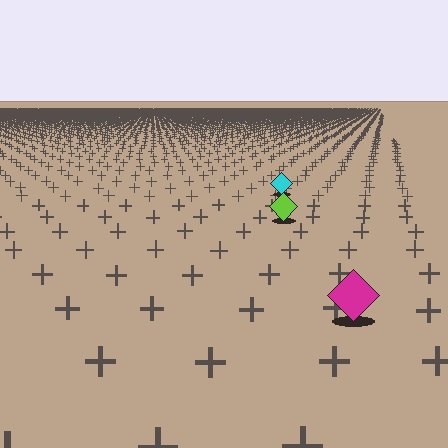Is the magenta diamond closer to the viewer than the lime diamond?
Yes. The magenta diamond is closer — you can tell from the texture gradient: the ground texture is coarser near it.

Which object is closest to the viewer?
The magenta diamond is closest. The texture marks near it are larger and more spread out.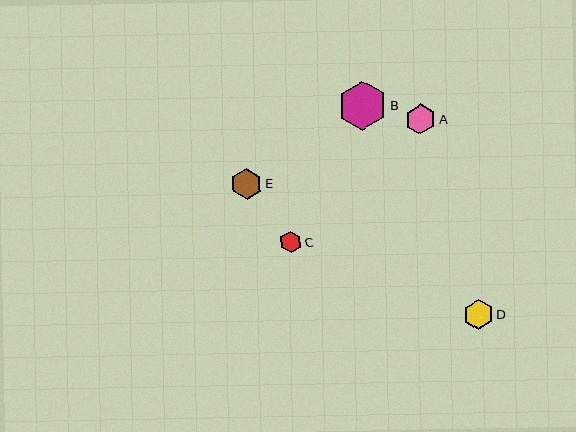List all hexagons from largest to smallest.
From largest to smallest: B, E, D, A, C.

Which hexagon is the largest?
Hexagon B is the largest with a size of approximately 49 pixels.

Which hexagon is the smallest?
Hexagon C is the smallest with a size of approximately 21 pixels.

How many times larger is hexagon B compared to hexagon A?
Hexagon B is approximately 1.6 times the size of hexagon A.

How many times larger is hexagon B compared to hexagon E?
Hexagon B is approximately 1.6 times the size of hexagon E.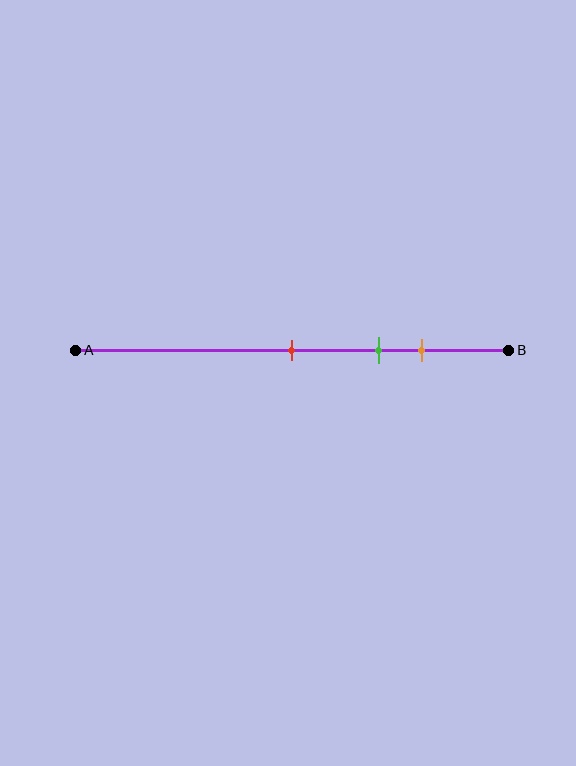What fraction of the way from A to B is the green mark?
The green mark is approximately 70% (0.7) of the way from A to B.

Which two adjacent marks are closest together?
The green and orange marks are the closest adjacent pair.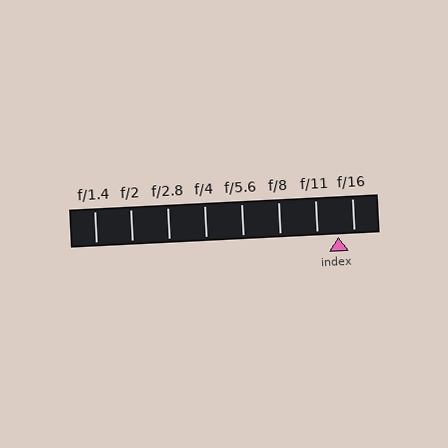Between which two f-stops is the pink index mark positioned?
The index mark is between f/11 and f/16.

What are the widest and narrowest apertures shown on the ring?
The widest aperture shown is f/1.4 and the narrowest is f/16.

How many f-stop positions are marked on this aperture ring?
There are 8 f-stop positions marked.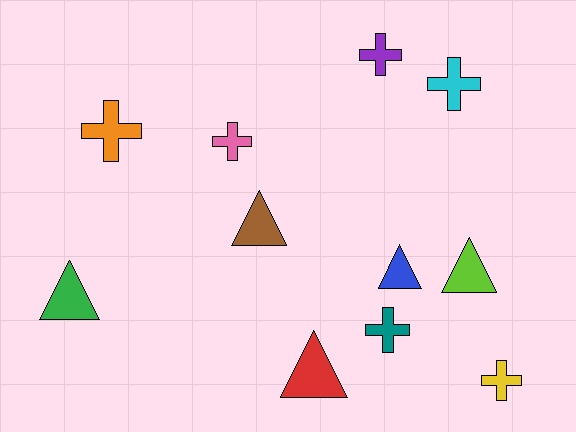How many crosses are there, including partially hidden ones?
There are 6 crosses.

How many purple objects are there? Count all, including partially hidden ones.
There is 1 purple object.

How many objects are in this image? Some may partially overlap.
There are 11 objects.